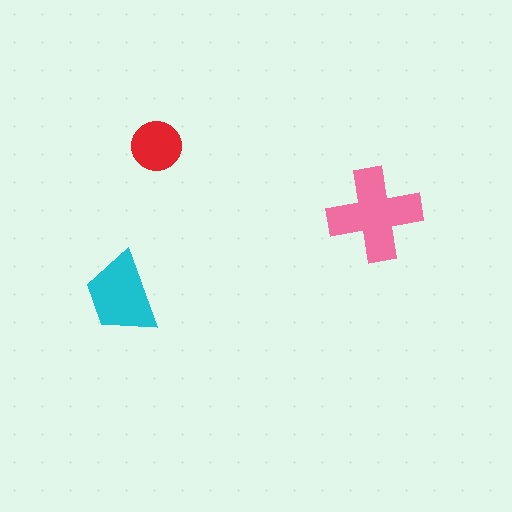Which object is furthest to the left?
The cyan trapezoid is leftmost.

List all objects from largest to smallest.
The pink cross, the cyan trapezoid, the red circle.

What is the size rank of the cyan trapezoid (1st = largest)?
2nd.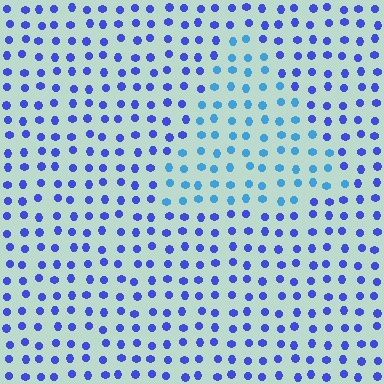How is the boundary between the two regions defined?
The boundary is defined purely by a slight shift in hue (about 33 degrees). Spacing, size, and orientation are identical on both sides.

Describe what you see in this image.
The image is filled with small blue elements in a uniform arrangement. A triangle-shaped region is visible where the elements are tinted to a slightly different hue, forming a subtle color boundary.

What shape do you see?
I see a triangle.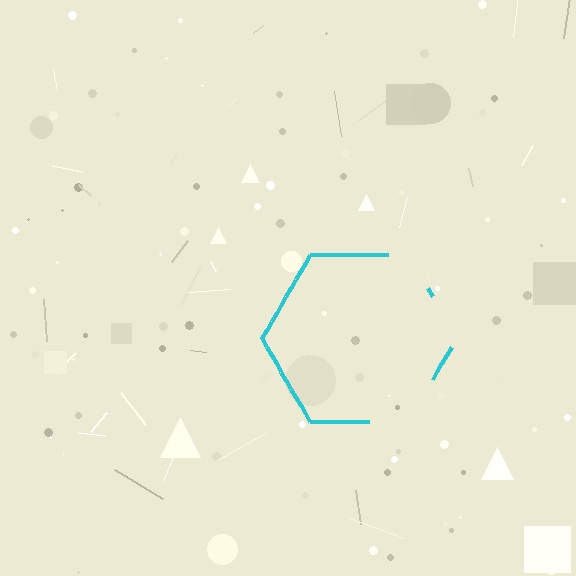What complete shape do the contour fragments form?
The contour fragments form a hexagon.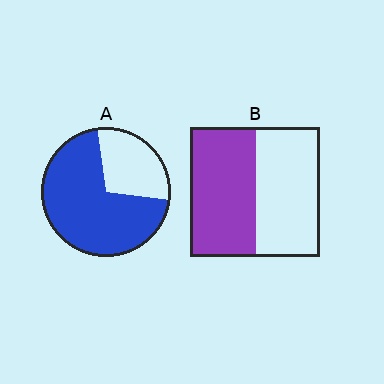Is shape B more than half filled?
Roughly half.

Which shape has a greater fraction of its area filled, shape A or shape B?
Shape A.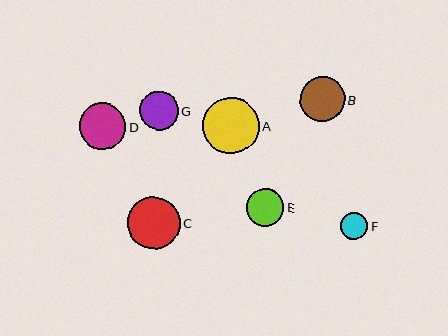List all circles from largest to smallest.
From largest to smallest: A, C, D, B, G, E, F.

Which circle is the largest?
Circle A is the largest with a size of approximately 56 pixels.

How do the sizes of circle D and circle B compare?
Circle D and circle B are approximately the same size.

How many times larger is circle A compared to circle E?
Circle A is approximately 1.5 times the size of circle E.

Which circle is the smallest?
Circle F is the smallest with a size of approximately 27 pixels.